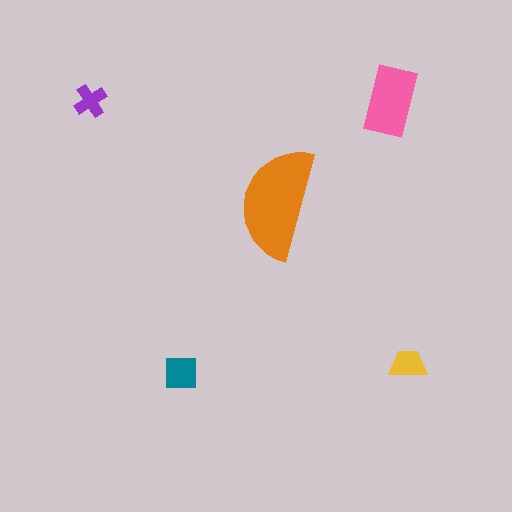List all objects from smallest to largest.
The purple cross, the yellow trapezoid, the teal square, the pink rectangle, the orange semicircle.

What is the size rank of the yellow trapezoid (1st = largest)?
4th.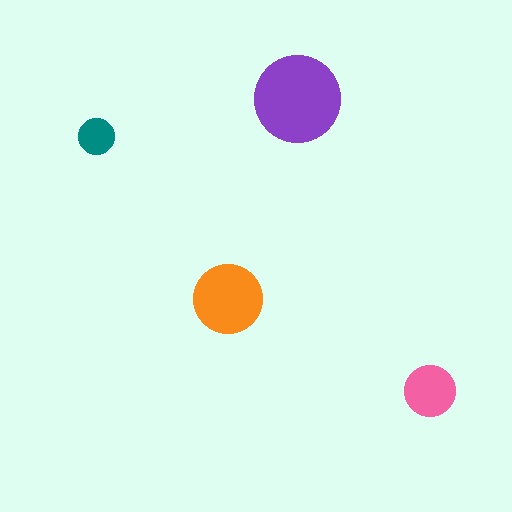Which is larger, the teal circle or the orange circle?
The orange one.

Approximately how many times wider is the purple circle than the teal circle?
About 2.5 times wider.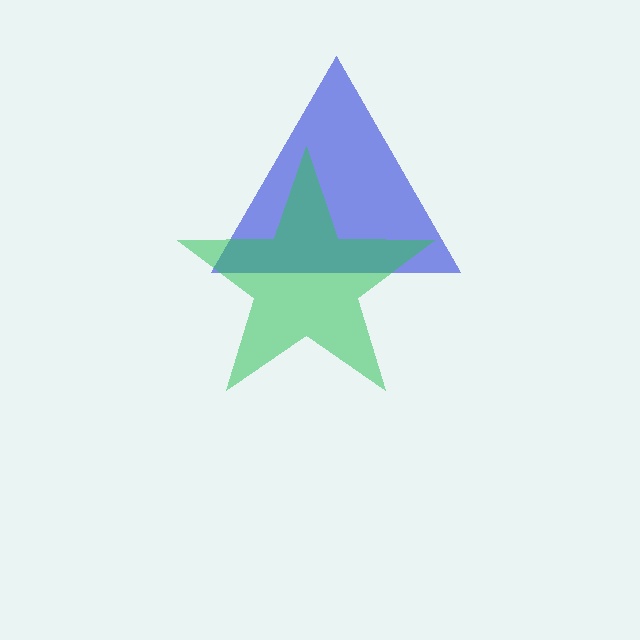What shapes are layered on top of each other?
The layered shapes are: a blue triangle, a green star.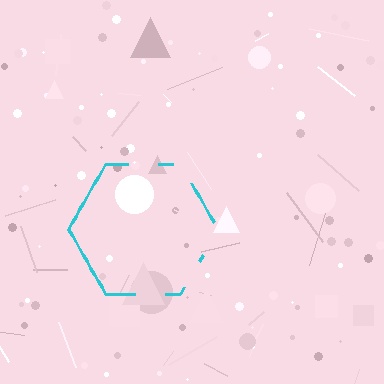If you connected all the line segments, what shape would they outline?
They would outline a hexagon.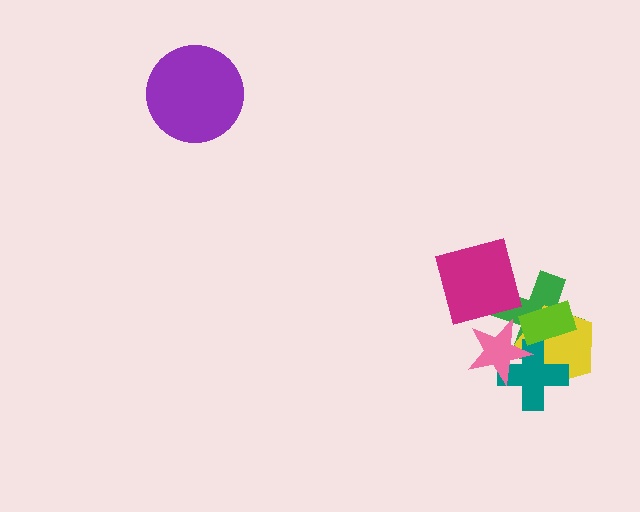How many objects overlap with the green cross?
5 objects overlap with the green cross.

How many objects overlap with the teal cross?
4 objects overlap with the teal cross.